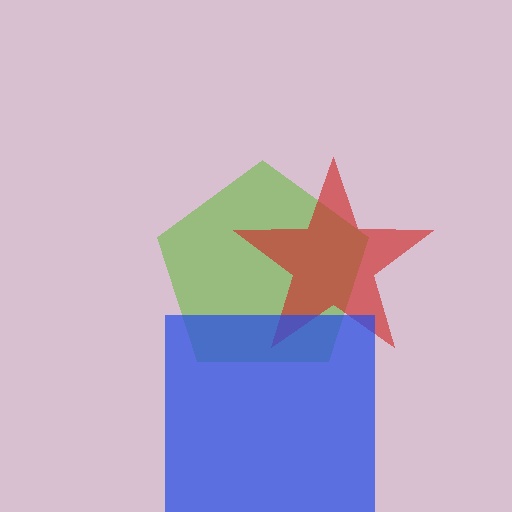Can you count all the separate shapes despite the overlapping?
Yes, there are 3 separate shapes.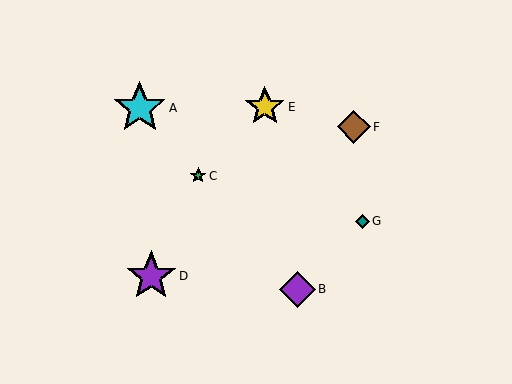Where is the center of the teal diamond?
The center of the teal diamond is at (362, 222).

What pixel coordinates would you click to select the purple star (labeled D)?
Click at (151, 276) to select the purple star D.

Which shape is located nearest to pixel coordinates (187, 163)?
The green star (labeled C) at (198, 176) is nearest to that location.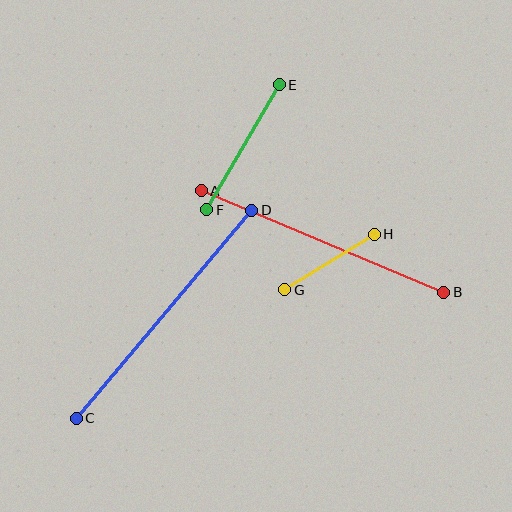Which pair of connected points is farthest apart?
Points C and D are farthest apart.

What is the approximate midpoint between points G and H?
The midpoint is at approximately (329, 262) pixels.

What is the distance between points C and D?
The distance is approximately 272 pixels.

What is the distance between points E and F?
The distance is approximately 145 pixels.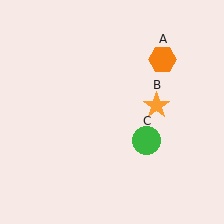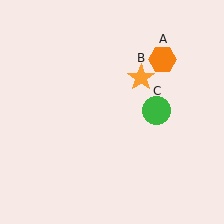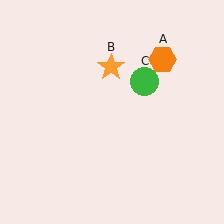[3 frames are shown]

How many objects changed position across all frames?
2 objects changed position: orange star (object B), green circle (object C).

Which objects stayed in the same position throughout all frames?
Orange hexagon (object A) remained stationary.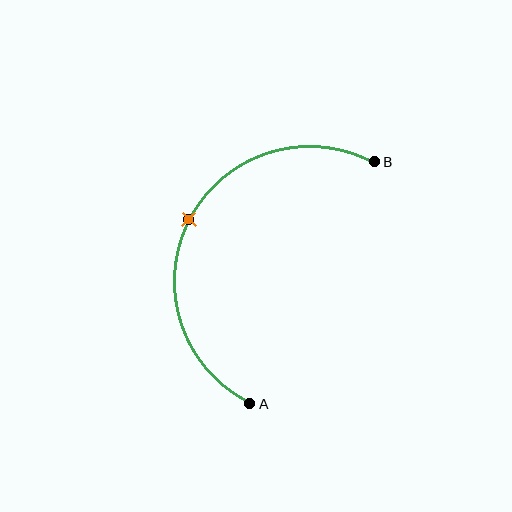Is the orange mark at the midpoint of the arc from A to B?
Yes. The orange mark lies on the arc at equal arc-length from both A and B — it is the arc midpoint.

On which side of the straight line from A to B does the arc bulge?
The arc bulges to the left of the straight line connecting A and B.